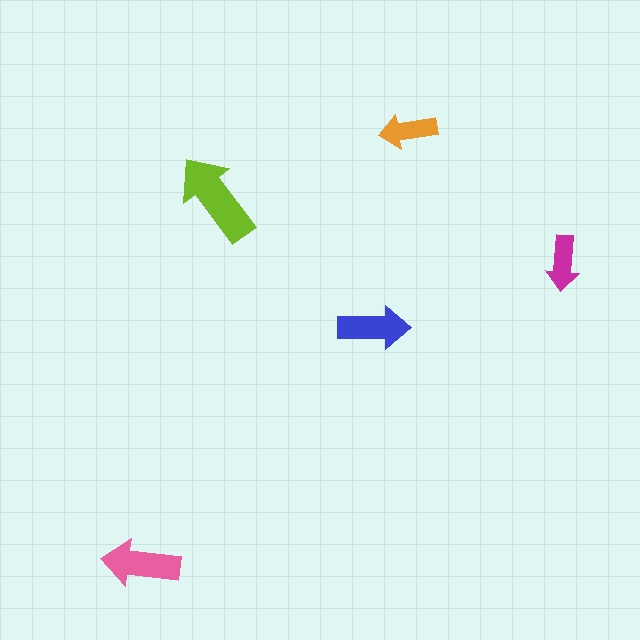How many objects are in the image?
There are 5 objects in the image.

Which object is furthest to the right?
The magenta arrow is rightmost.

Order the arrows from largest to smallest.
the lime one, the pink one, the blue one, the orange one, the magenta one.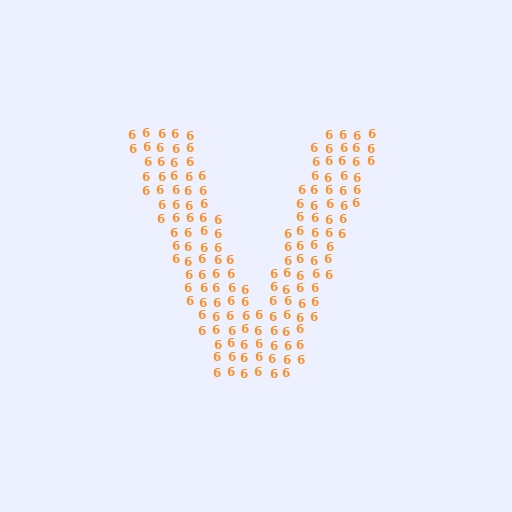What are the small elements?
The small elements are digit 6's.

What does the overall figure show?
The overall figure shows the letter V.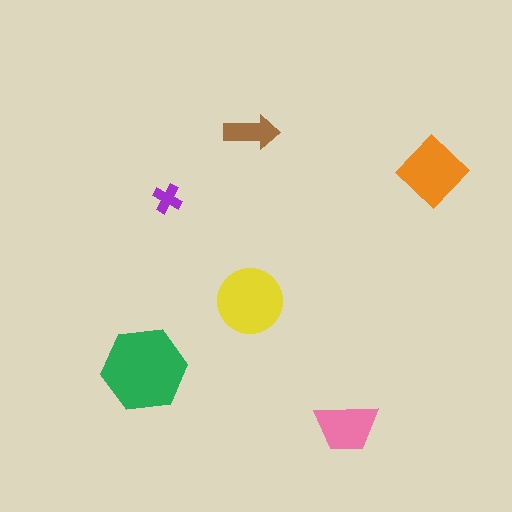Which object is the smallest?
The purple cross.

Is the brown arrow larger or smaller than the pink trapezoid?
Smaller.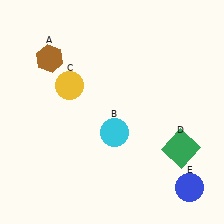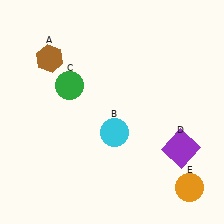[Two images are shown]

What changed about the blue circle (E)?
In Image 1, E is blue. In Image 2, it changed to orange.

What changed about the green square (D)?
In Image 1, D is green. In Image 2, it changed to purple.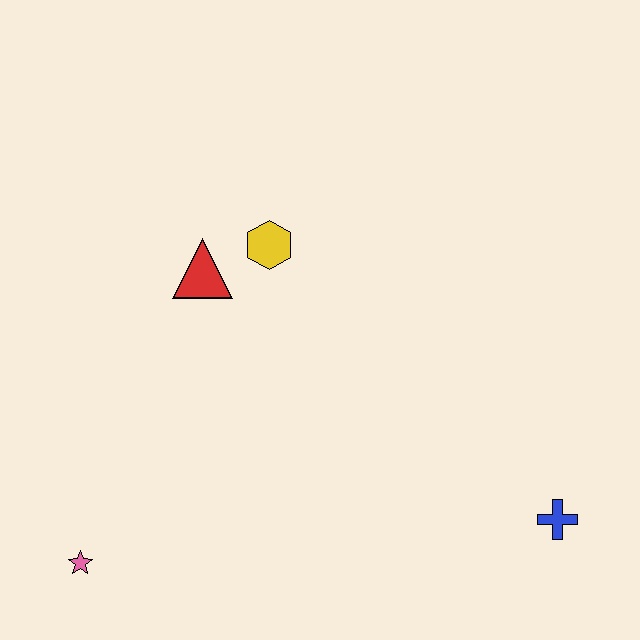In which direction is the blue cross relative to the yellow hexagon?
The blue cross is to the right of the yellow hexagon.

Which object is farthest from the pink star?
The blue cross is farthest from the pink star.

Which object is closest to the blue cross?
The yellow hexagon is closest to the blue cross.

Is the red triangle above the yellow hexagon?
No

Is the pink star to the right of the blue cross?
No